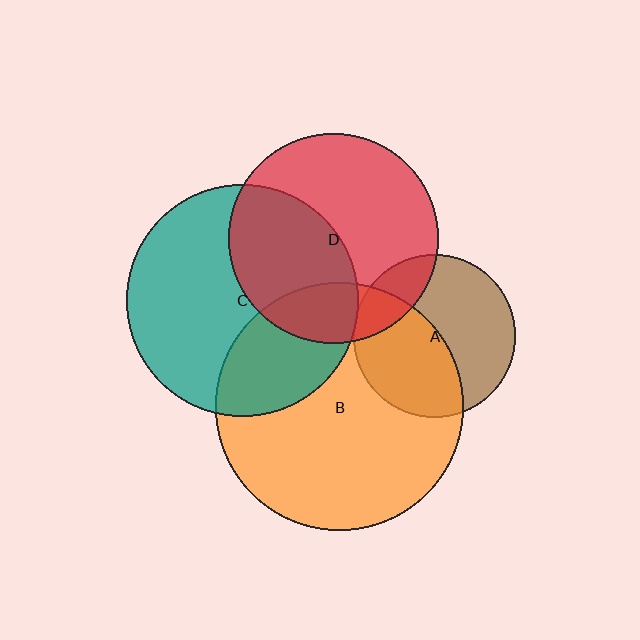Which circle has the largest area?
Circle B (orange).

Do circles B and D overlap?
Yes.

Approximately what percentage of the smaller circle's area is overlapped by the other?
Approximately 20%.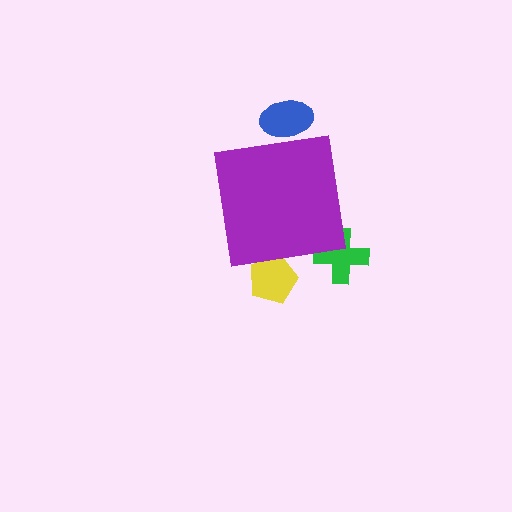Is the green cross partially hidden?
Yes, the green cross is partially hidden behind the purple square.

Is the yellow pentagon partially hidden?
Yes, the yellow pentagon is partially hidden behind the purple square.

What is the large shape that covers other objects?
A purple square.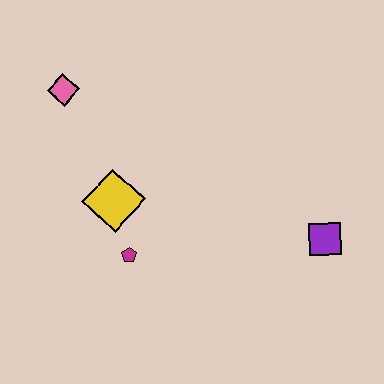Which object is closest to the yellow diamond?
The magenta pentagon is closest to the yellow diamond.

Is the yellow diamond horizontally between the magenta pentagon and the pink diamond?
Yes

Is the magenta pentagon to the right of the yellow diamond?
Yes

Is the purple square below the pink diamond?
Yes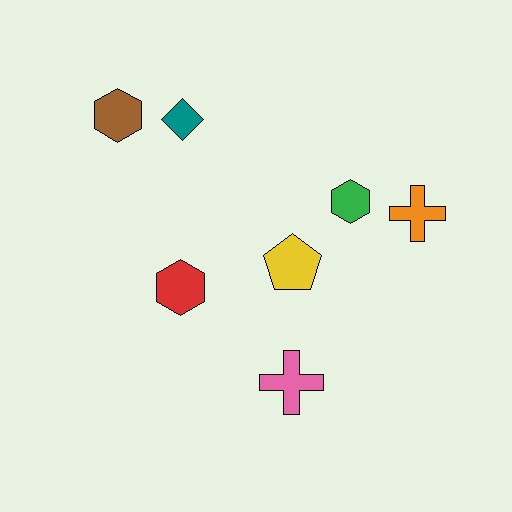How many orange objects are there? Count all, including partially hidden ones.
There is 1 orange object.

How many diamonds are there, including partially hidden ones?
There is 1 diamond.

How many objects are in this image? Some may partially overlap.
There are 7 objects.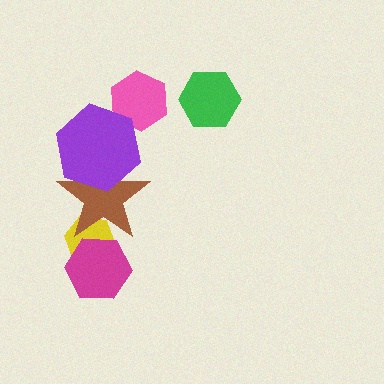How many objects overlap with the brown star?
3 objects overlap with the brown star.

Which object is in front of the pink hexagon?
The purple hexagon is in front of the pink hexagon.